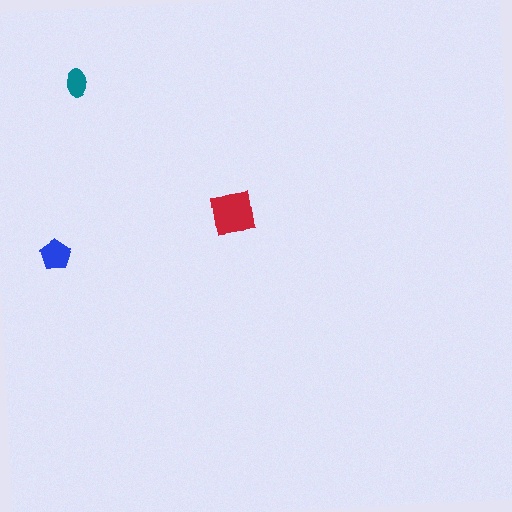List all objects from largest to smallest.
The red square, the blue pentagon, the teal ellipse.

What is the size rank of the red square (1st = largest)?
1st.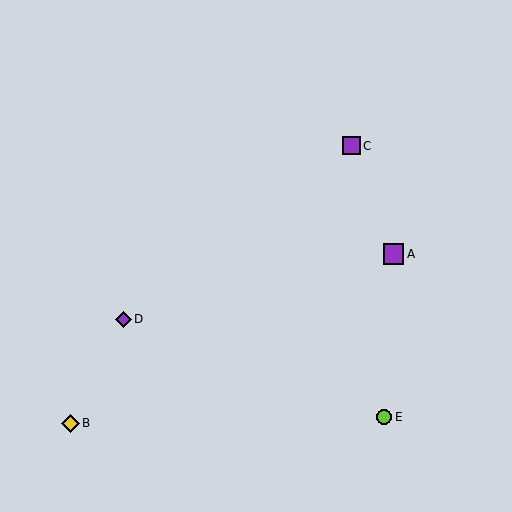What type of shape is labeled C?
Shape C is a purple square.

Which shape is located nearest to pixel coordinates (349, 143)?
The purple square (labeled C) at (351, 146) is nearest to that location.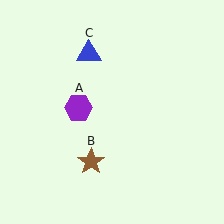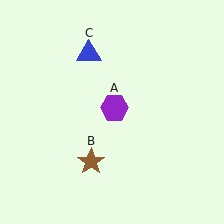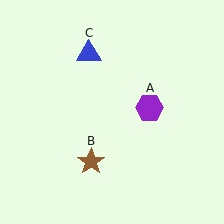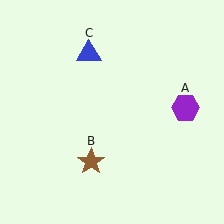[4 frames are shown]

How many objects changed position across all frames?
1 object changed position: purple hexagon (object A).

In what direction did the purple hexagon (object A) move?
The purple hexagon (object A) moved right.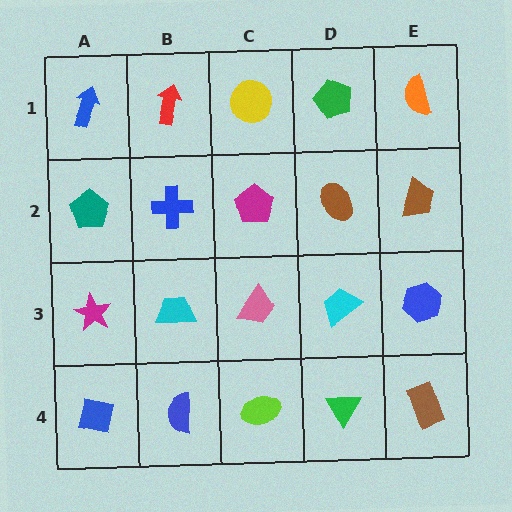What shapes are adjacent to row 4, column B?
A cyan trapezoid (row 3, column B), a blue square (row 4, column A), a lime ellipse (row 4, column C).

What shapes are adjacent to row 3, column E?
A brown trapezoid (row 2, column E), a brown rectangle (row 4, column E), a cyan trapezoid (row 3, column D).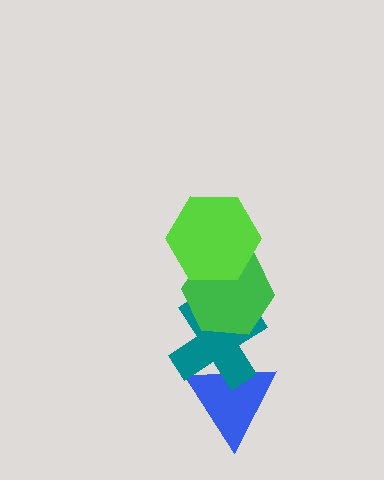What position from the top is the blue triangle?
The blue triangle is 4th from the top.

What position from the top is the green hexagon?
The green hexagon is 2nd from the top.